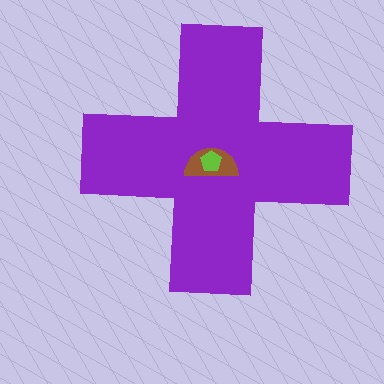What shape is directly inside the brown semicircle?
The lime pentagon.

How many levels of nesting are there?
3.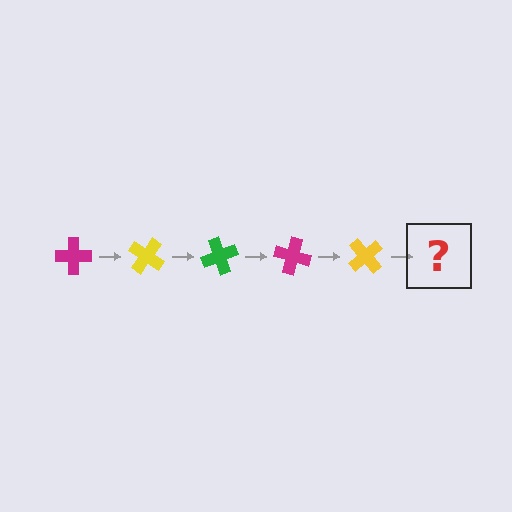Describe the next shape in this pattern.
It should be a green cross, rotated 175 degrees from the start.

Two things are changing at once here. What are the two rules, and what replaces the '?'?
The two rules are that it rotates 35 degrees each step and the color cycles through magenta, yellow, and green. The '?' should be a green cross, rotated 175 degrees from the start.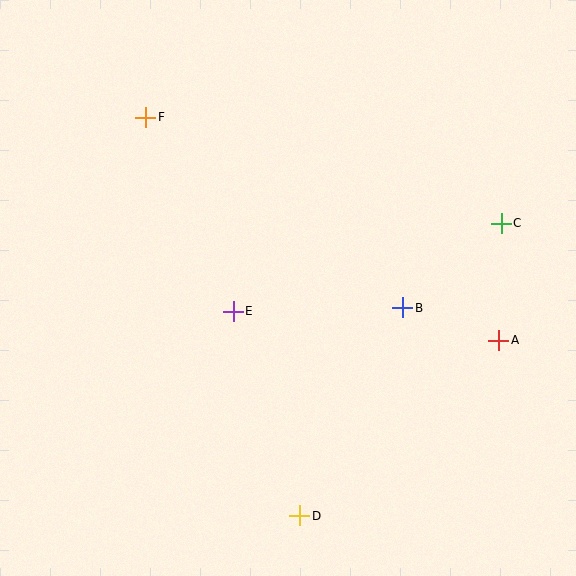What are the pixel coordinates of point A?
Point A is at (499, 340).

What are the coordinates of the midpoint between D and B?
The midpoint between D and B is at (351, 412).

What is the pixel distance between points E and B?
The distance between E and B is 169 pixels.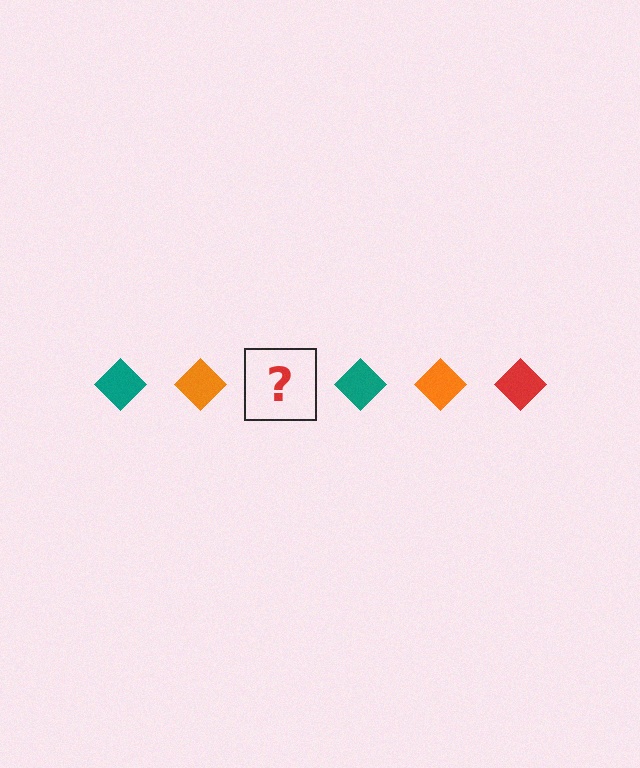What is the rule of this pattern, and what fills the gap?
The rule is that the pattern cycles through teal, orange, red diamonds. The gap should be filled with a red diamond.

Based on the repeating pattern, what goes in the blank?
The blank should be a red diamond.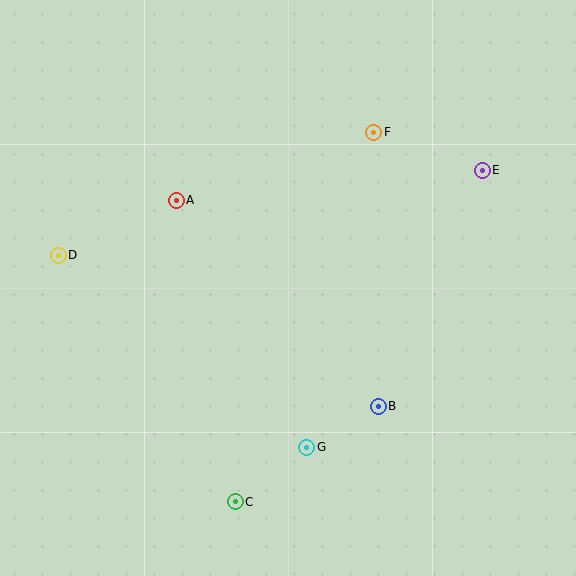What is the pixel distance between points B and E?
The distance between B and E is 258 pixels.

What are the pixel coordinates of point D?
Point D is at (58, 255).